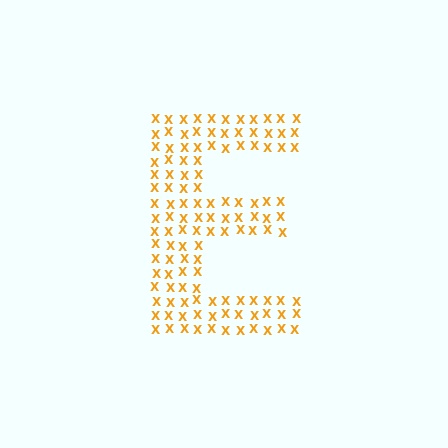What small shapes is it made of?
It is made of small letter X's.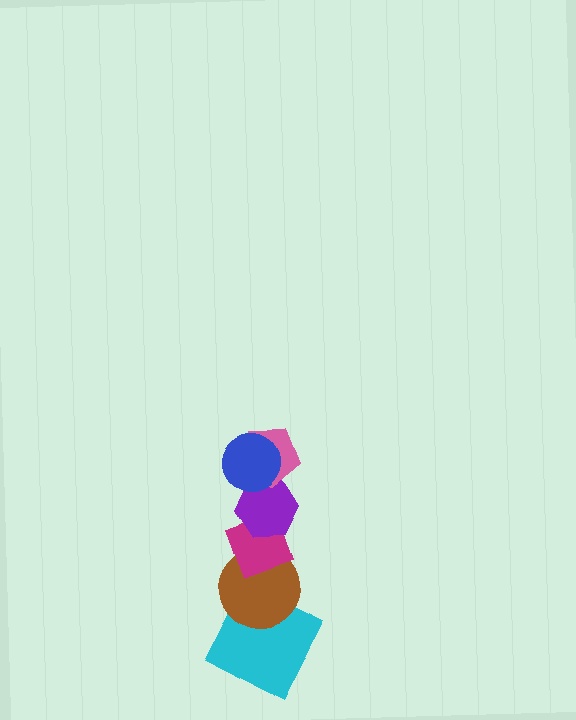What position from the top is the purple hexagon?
The purple hexagon is 3rd from the top.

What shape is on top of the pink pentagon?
The blue circle is on top of the pink pentagon.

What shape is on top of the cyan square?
The brown circle is on top of the cyan square.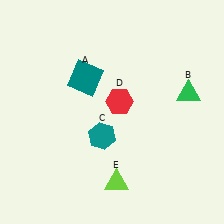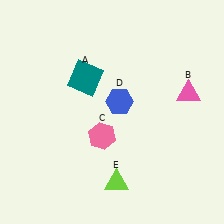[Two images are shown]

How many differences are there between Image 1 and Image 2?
There are 3 differences between the two images.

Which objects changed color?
B changed from green to pink. C changed from teal to pink. D changed from red to blue.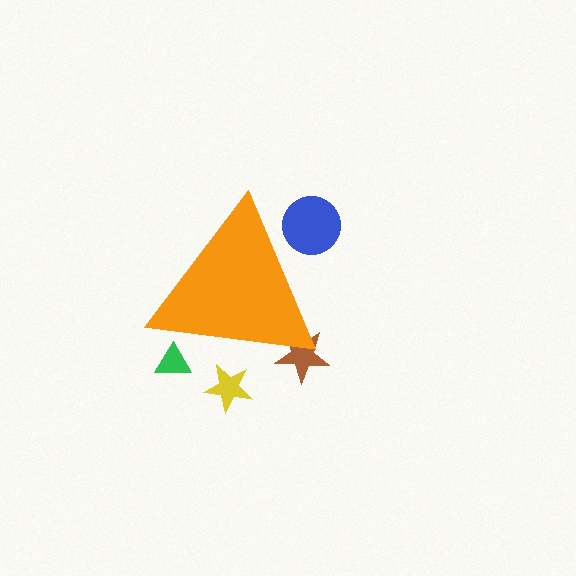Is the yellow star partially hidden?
Yes, the yellow star is partially hidden behind the orange triangle.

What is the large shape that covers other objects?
An orange triangle.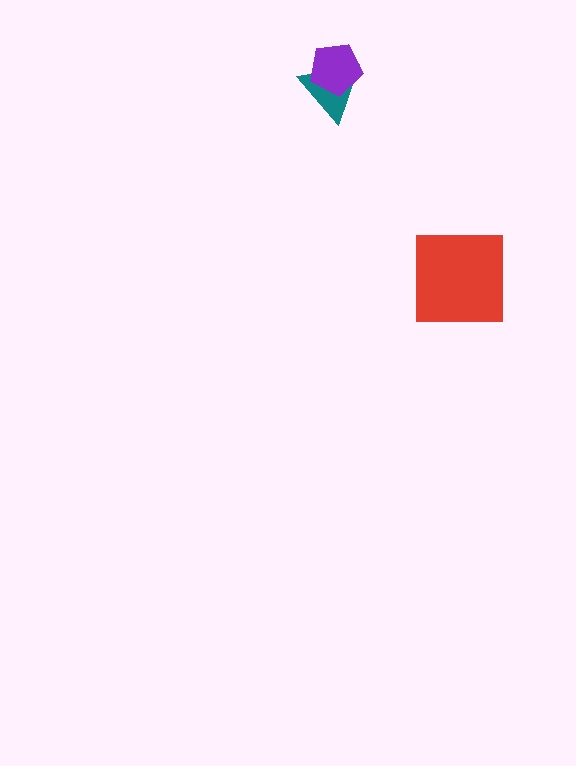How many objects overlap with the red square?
0 objects overlap with the red square.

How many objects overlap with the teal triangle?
1 object overlaps with the teal triangle.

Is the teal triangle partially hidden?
Yes, it is partially covered by another shape.